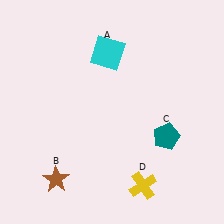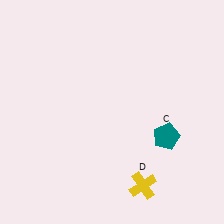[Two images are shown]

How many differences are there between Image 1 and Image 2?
There are 2 differences between the two images.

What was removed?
The brown star (B), the cyan square (A) were removed in Image 2.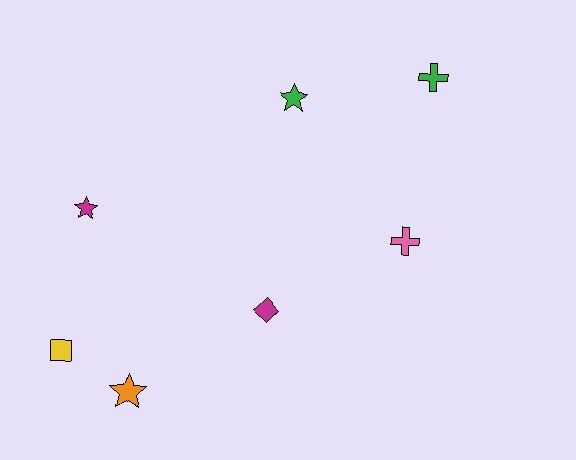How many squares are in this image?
There is 1 square.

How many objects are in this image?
There are 7 objects.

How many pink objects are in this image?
There is 1 pink object.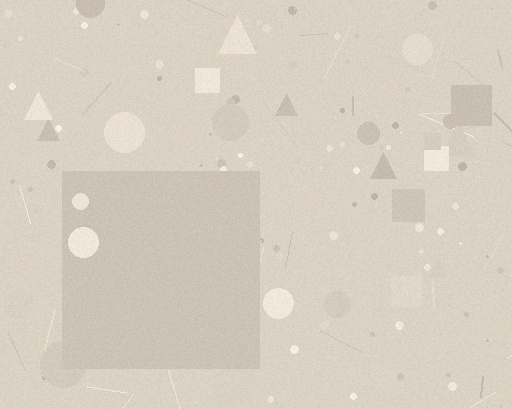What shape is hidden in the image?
A square is hidden in the image.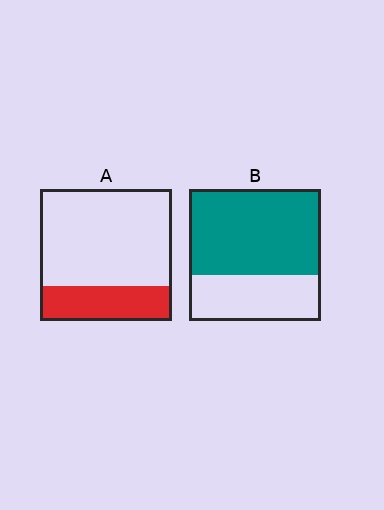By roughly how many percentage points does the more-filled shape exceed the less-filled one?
By roughly 40 percentage points (B over A).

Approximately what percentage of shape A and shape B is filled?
A is approximately 25% and B is approximately 65%.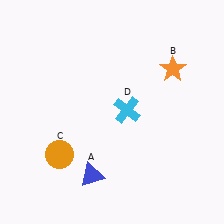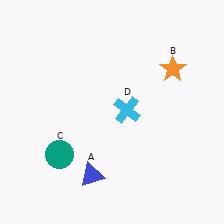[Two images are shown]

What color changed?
The circle (C) changed from orange in Image 1 to teal in Image 2.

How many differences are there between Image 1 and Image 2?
There is 1 difference between the two images.